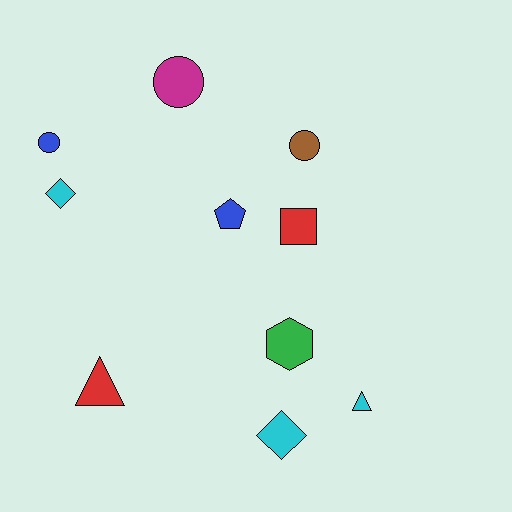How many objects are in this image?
There are 10 objects.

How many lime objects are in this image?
There are no lime objects.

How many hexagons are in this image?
There is 1 hexagon.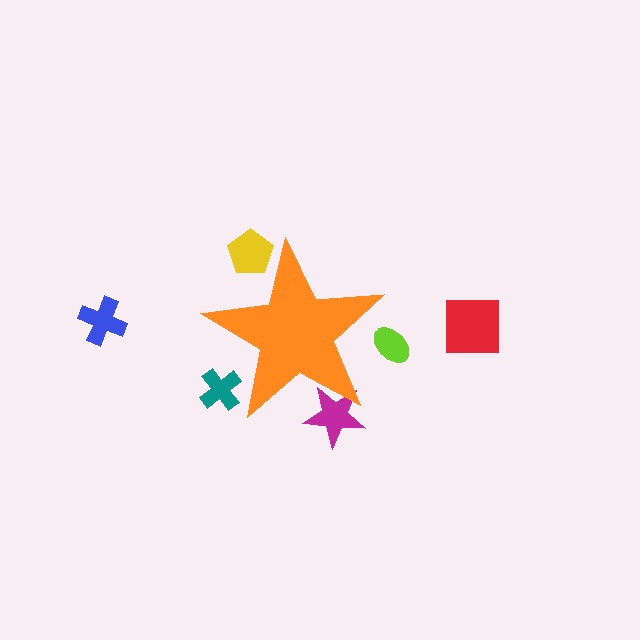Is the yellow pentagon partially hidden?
Yes, the yellow pentagon is partially hidden behind the orange star.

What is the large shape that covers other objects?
An orange star.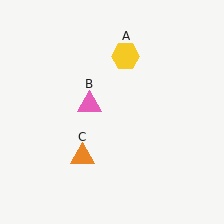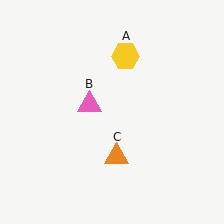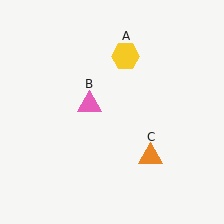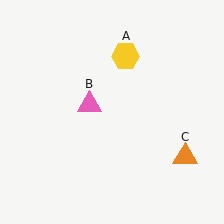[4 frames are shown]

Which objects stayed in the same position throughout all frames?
Yellow hexagon (object A) and pink triangle (object B) remained stationary.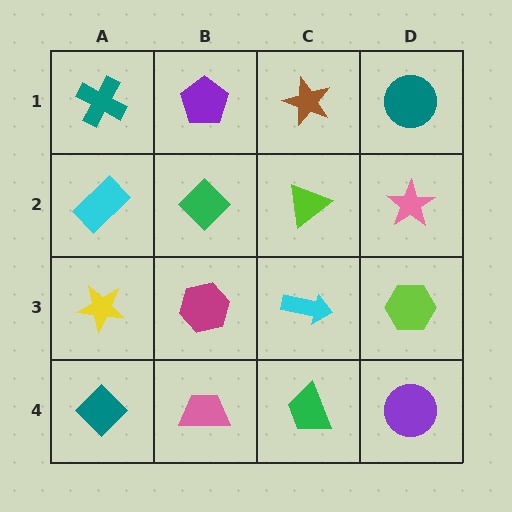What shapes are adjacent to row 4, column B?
A magenta hexagon (row 3, column B), a teal diamond (row 4, column A), a green trapezoid (row 4, column C).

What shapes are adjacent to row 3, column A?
A cyan rectangle (row 2, column A), a teal diamond (row 4, column A), a magenta hexagon (row 3, column B).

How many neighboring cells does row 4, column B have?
3.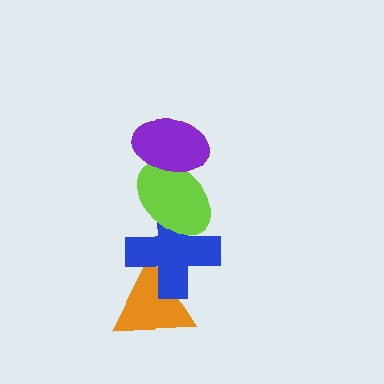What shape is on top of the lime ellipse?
The purple ellipse is on top of the lime ellipse.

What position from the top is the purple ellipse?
The purple ellipse is 1st from the top.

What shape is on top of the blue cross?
The lime ellipse is on top of the blue cross.